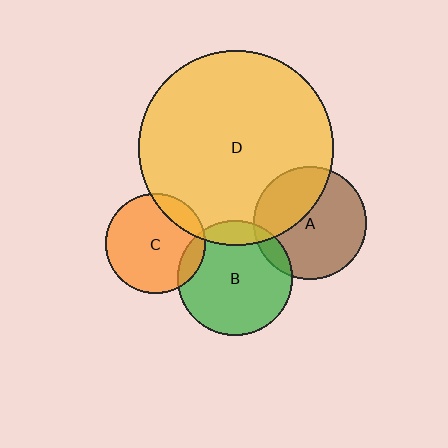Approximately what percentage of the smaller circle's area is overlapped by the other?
Approximately 15%.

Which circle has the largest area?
Circle D (yellow).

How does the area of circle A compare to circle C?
Approximately 1.3 times.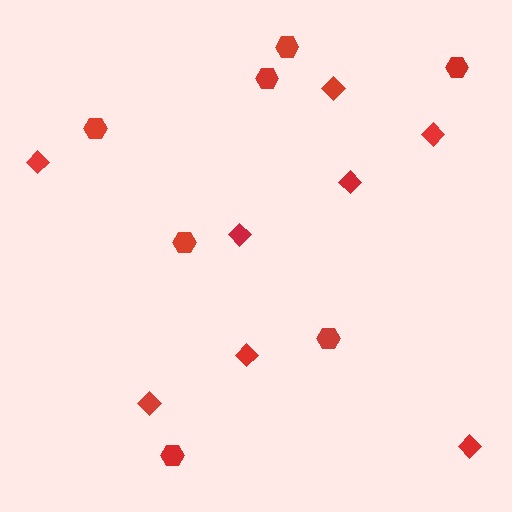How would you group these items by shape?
There are 2 groups: one group of hexagons (7) and one group of diamonds (8).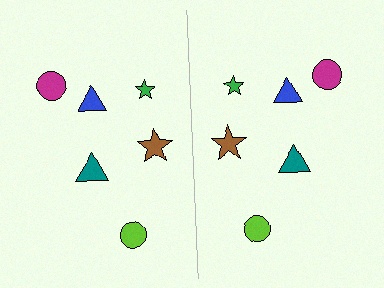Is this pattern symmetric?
Yes, this pattern has bilateral (reflection) symmetry.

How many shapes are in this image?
There are 12 shapes in this image.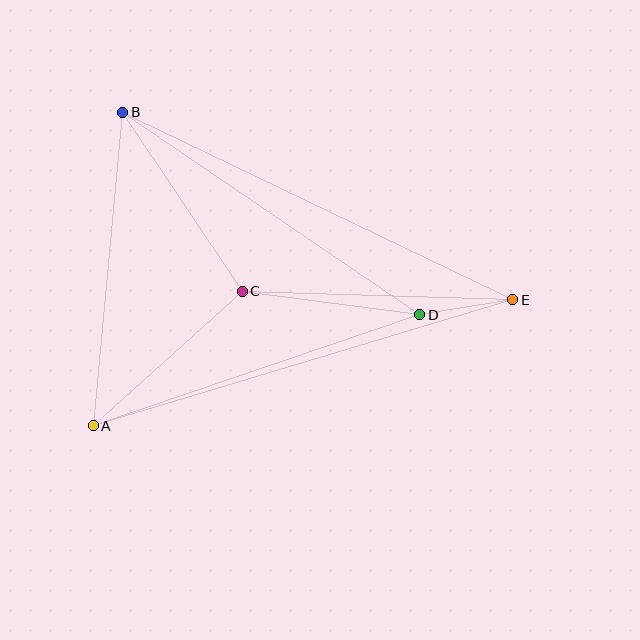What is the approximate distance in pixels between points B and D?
The distance between B and D is approximately 360 pixels.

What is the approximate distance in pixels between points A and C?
The distance between A and C is approximately 201 pixels.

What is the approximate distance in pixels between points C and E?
The distance between C and E is approximately 271 pixels.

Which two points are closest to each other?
Points D and E are closest to each other.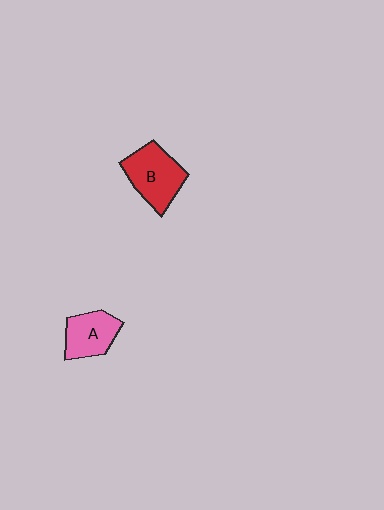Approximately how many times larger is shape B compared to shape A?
Approximately 1.3 times.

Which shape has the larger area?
Shape B (red).